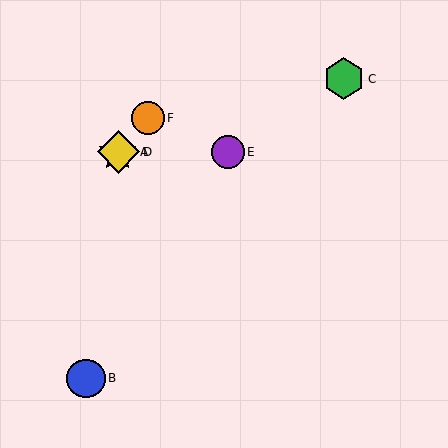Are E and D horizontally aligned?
Yes, both are at y≈152.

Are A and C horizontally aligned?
No, A is at y≈152 and C is at y≈79.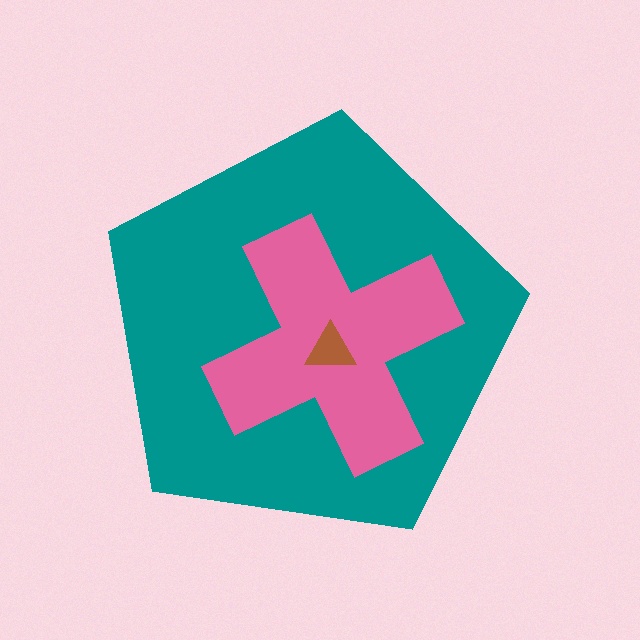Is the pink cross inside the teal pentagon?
Yes.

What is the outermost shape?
The teal pentagon.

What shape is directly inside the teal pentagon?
The pink cross.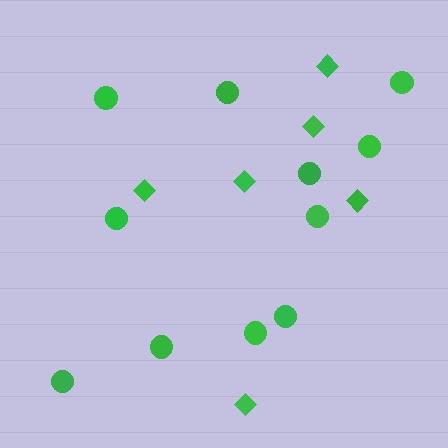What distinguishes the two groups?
There are 2 groups: one group of diamonds (6) and one group of circles (11).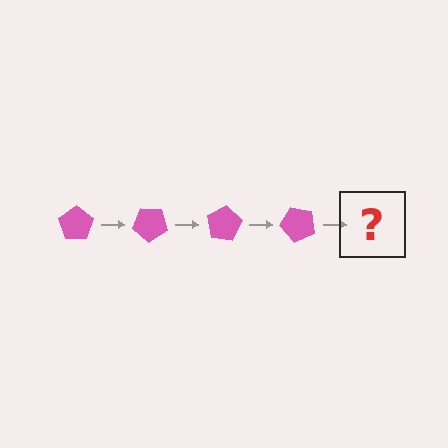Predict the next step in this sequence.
The next step is a pink pentagon rotated 160 degrees.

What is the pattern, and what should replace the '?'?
The pattern is that the pentagon rotates 40 degrees each step. The '?' should be a pink pentagon rotated 160 degrees.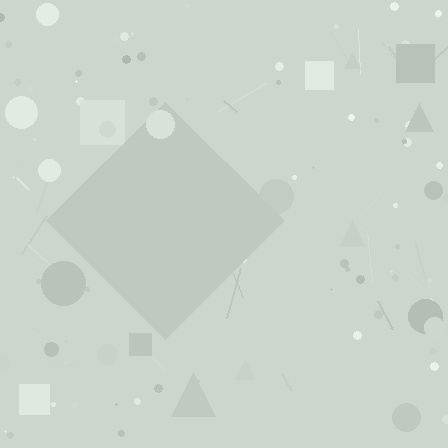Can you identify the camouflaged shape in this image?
The camouflaged shape is a diamond.